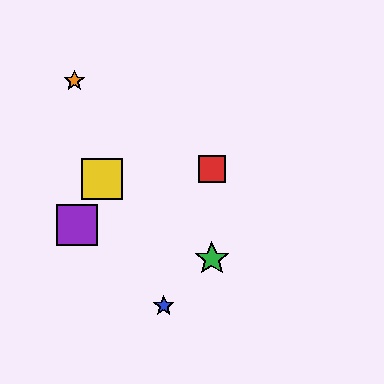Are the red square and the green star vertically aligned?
Yes, both are at x≈212.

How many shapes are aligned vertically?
2 shapes (the red square, the green star) are aligned vertically.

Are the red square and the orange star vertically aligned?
No, the red square is at x≈212 and the orange star is at x≈74.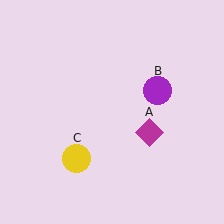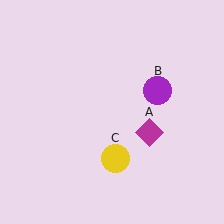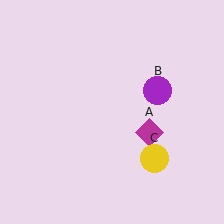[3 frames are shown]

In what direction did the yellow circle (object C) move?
The yellow circle (object C) moved right.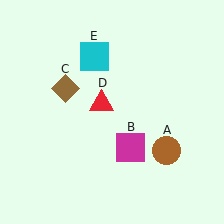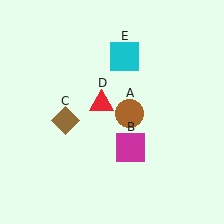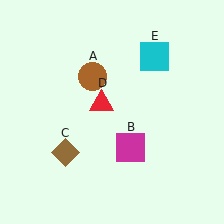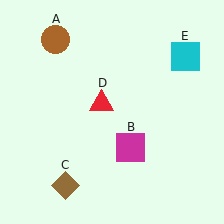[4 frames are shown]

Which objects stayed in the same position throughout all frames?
Magenta square (object B) and red triangle (object D) remained stationary.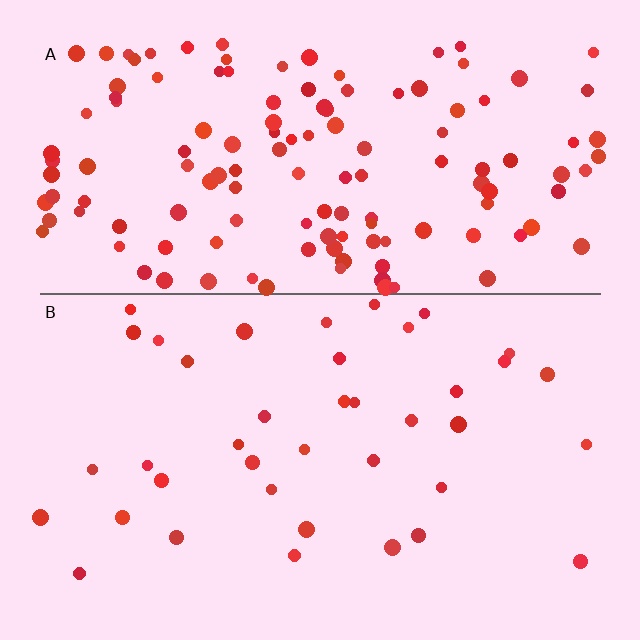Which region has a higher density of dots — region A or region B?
A (the top).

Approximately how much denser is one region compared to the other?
Approximately 3.5× — region A over region B.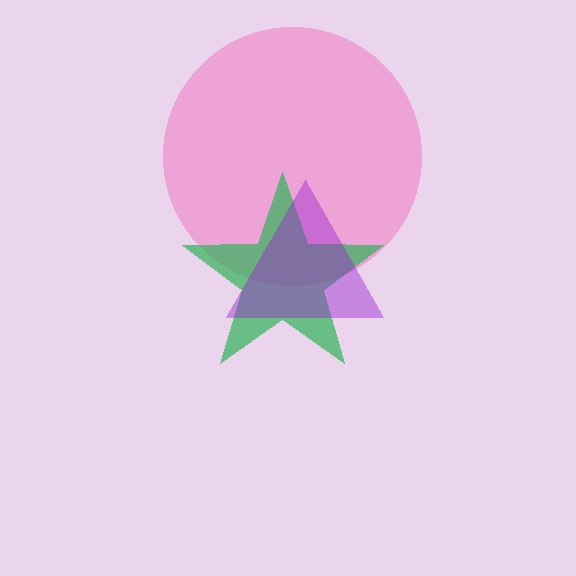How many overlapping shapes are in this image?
There are 3 overlapping shapes in the image.